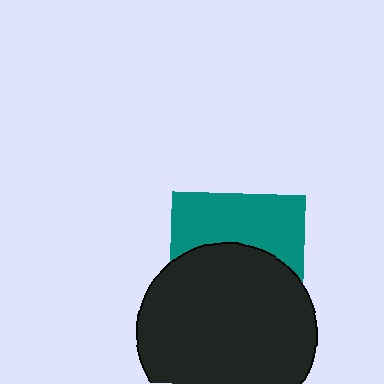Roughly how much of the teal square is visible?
A small part of it is visible (roughly 44%).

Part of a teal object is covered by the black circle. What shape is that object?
It is a square.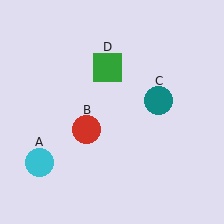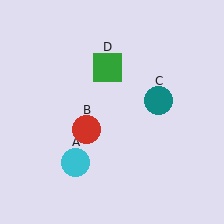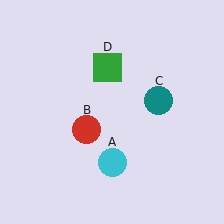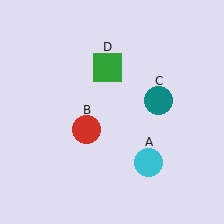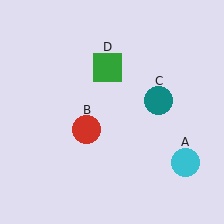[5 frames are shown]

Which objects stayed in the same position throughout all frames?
Red circle (object B) and teal circle (object C) and green square (object D) remained stationary.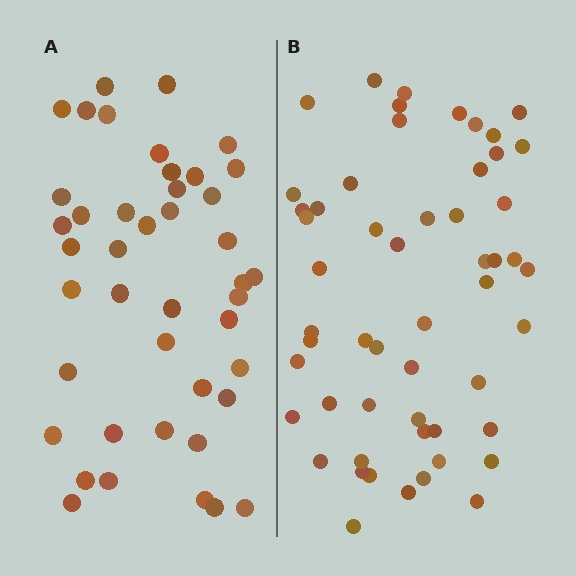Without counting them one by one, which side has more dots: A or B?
Region B (the right region) has more dots.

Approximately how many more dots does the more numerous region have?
Region B has roughly 12 or so more dots than region A.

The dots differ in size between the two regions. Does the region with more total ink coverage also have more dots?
No. Region A has more total ink coverage because its dots are larger, but region B actually contains more individual dots. Total area can be misleading — the number of items is what matters here.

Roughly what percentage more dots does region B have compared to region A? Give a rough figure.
About 25% more.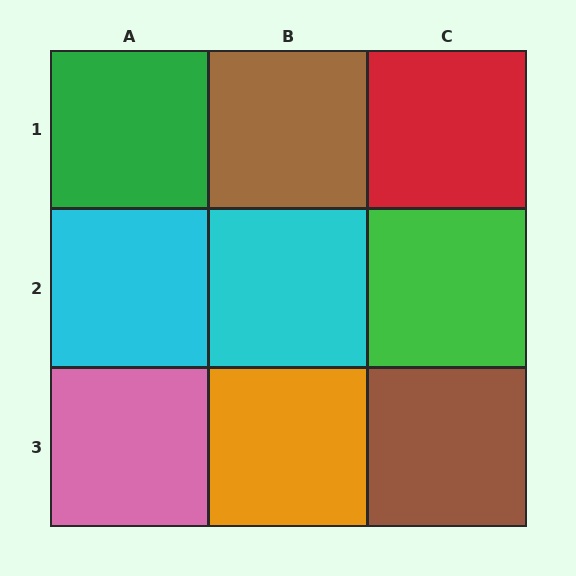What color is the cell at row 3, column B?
Orange.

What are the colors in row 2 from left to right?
Cyan, cyan, green.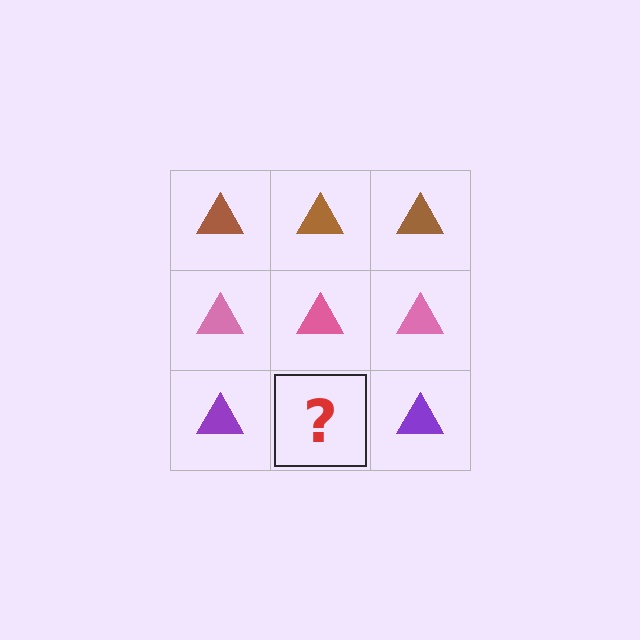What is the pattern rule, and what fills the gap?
The rule is that each row has a consistent color. The gap should be filled with a purple triangle.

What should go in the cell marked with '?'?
The missing cell should contain a purple triangle.